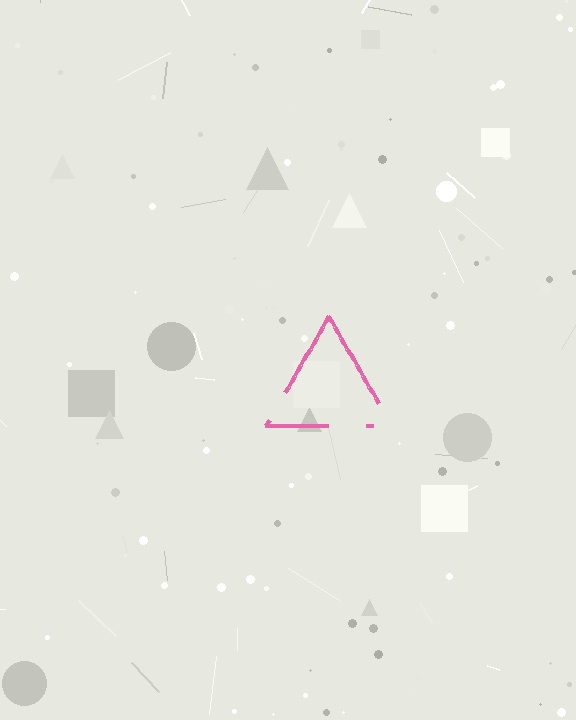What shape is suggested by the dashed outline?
The dashed outline suggests a triangle.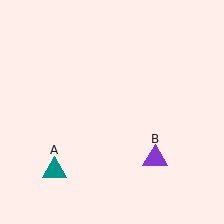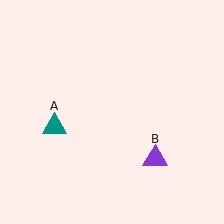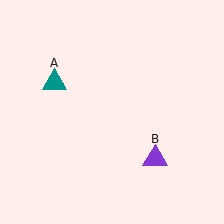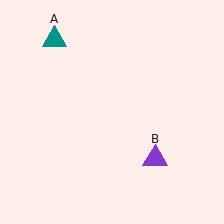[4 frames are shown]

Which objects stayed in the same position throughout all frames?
Purple triangle (object B) remained stationary.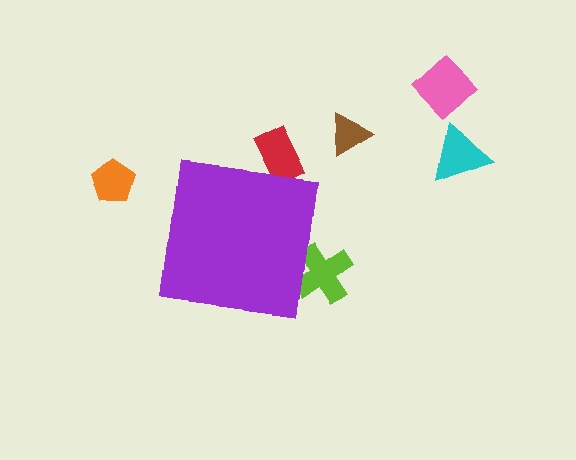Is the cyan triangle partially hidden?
No, the cyan triangle is fully visible.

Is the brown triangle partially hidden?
No, the brown triangle is fully visible.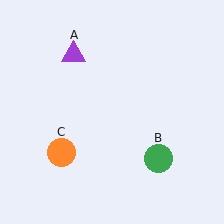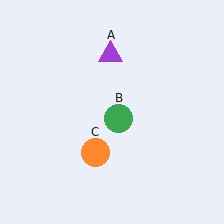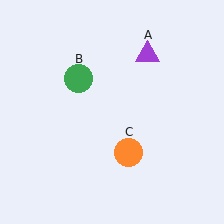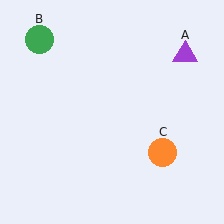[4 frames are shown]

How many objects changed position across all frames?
3 objects changed position: purple triangle (object A), green circle (object B), orange circle (object C).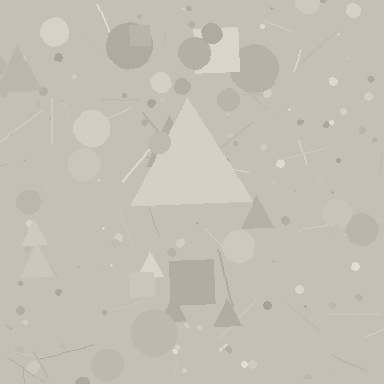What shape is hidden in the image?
A triangle is hidden in the image.